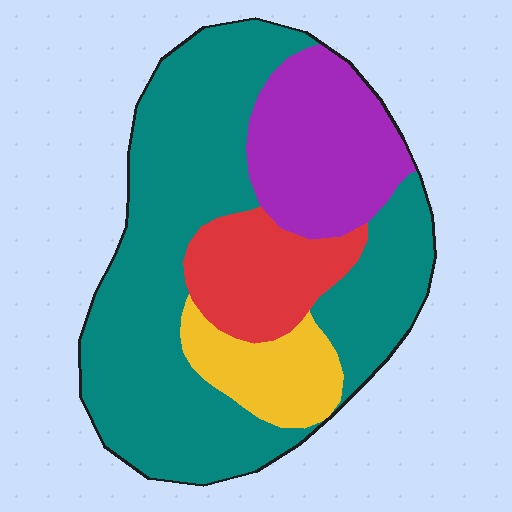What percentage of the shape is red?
Red covers 13% of the shape.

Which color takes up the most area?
Teal, at roughly 55%.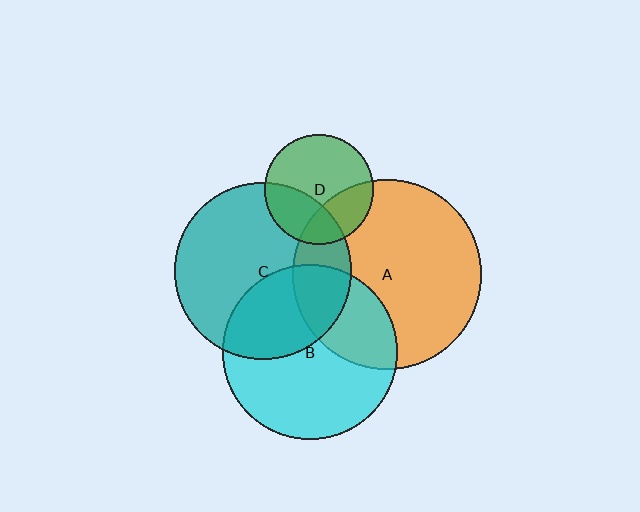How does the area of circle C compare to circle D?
Approximately 2.6 times.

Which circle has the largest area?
Circle A (orange).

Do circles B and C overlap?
Yes.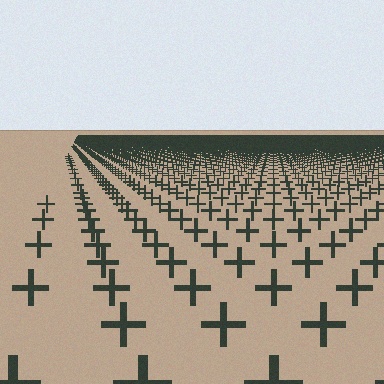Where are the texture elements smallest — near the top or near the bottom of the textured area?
Near the top.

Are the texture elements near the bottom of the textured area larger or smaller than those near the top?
Larger. Near the bottom, elements are closer to the viewer and appear at a bigger on-screen size.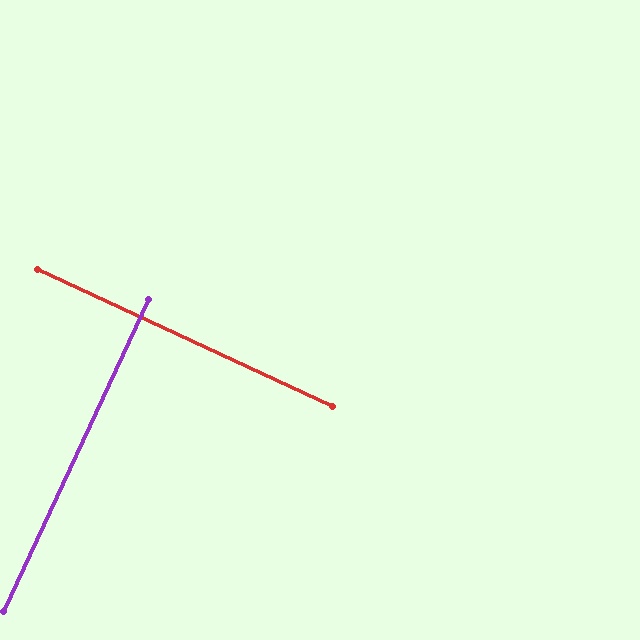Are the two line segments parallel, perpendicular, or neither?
Perpendicular — they meet at approximately 90°.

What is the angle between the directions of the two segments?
Approximately 90 degrees.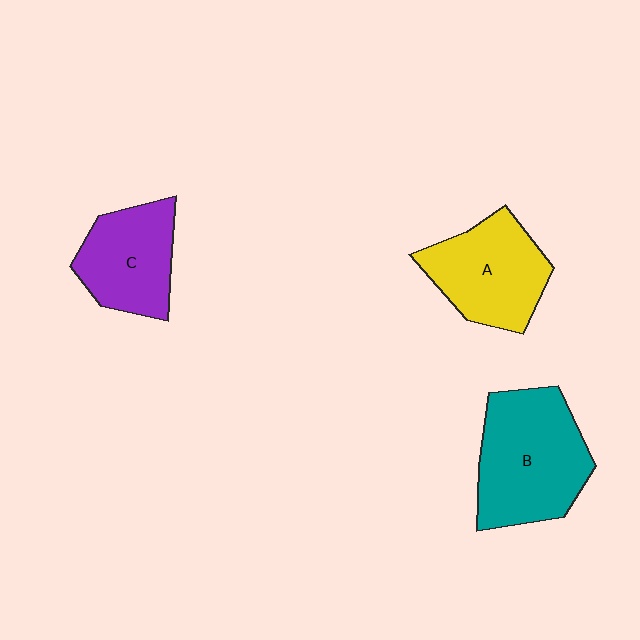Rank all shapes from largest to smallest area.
From largest to smallest: B (teal), A (yellow), C (purple).